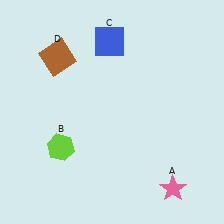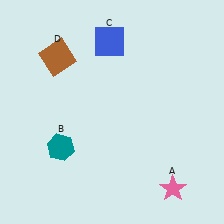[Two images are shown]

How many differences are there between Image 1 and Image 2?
There is 1 difference between the two images.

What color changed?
The hexagon (B) changed from lime in Image 1 to teal in Image 2.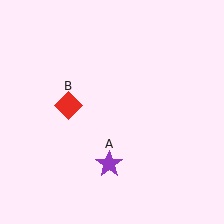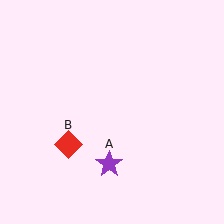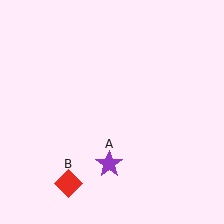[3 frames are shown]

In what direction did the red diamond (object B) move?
The red diamond (object B) moved down.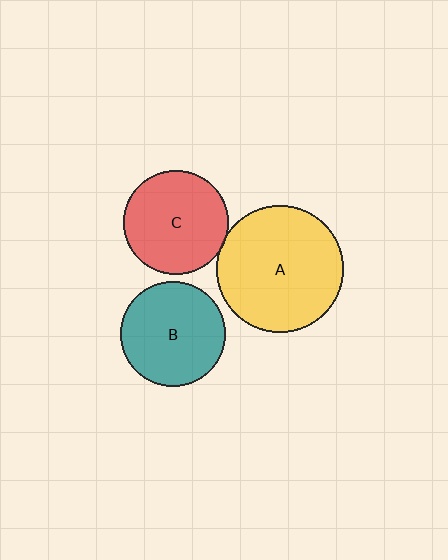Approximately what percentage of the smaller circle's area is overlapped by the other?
Approximately 5%.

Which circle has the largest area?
Circle A (yellow).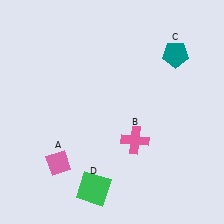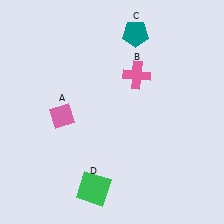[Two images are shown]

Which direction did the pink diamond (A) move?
The pink diamond (A) moved up.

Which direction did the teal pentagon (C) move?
The teal pentagon (C) moved left.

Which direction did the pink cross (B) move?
The pink cross (B) moved up.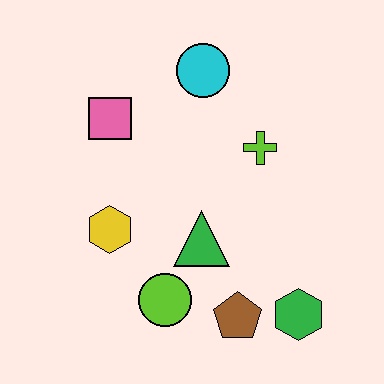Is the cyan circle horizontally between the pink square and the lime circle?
No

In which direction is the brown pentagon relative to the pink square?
The brown pentagon is below the pink square.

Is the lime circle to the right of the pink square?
Yes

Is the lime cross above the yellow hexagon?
Yes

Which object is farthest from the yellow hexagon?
The green hexagon is farthest from the yellow hexagon.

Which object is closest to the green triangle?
The lime circle is closest to the green triangle.